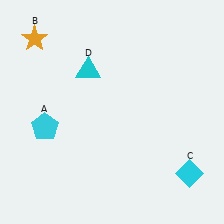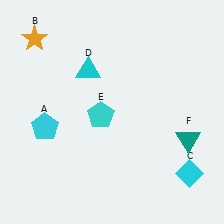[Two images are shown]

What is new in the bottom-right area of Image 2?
A teal triangle (F) was added in the bottom-right area of Image 2.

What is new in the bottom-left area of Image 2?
A cyan pentagon (E) was added in the bottom-left area of Image 2.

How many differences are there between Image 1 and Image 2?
There are 2 differences between the two images.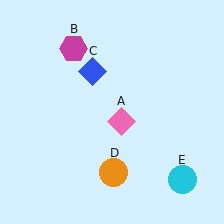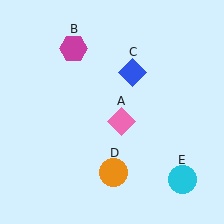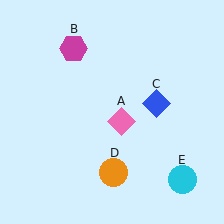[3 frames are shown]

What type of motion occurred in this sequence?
The blue diamond (object C) rotated clockwise around the center of the scene.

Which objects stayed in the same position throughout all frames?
Pink diamond (object A) and magenta hexagon (object B) and orange circle (object D) and cyan circle (object E) remained stationary.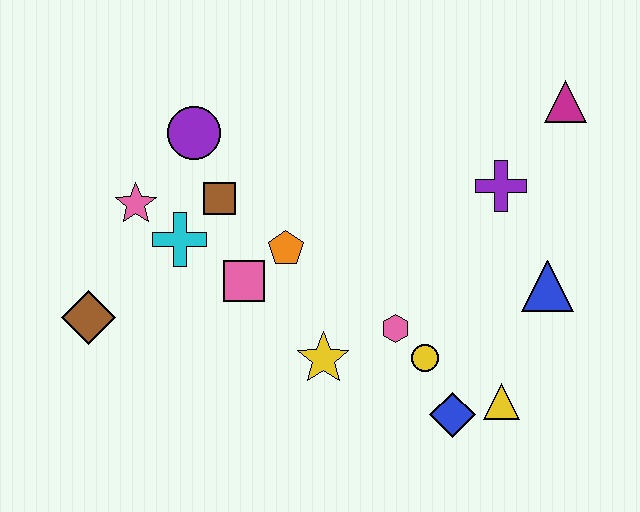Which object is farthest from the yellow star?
The magenta triangle is farthest from the yellow star.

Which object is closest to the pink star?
The cyan cross is closest to the pink star.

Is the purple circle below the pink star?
No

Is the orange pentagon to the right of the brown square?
Yes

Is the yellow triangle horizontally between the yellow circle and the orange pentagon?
No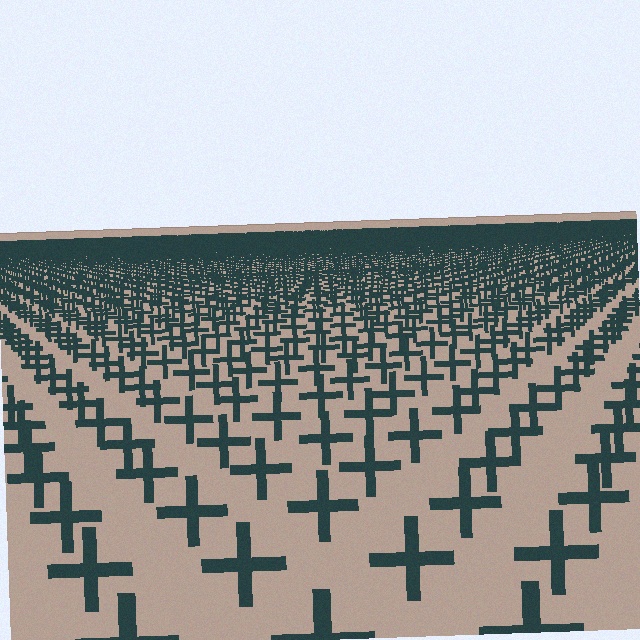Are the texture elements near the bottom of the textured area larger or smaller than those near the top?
Larger. Near the bottom, elements are closer to the viewer and appear at a bigger on-screen size.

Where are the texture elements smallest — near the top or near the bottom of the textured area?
Near the top.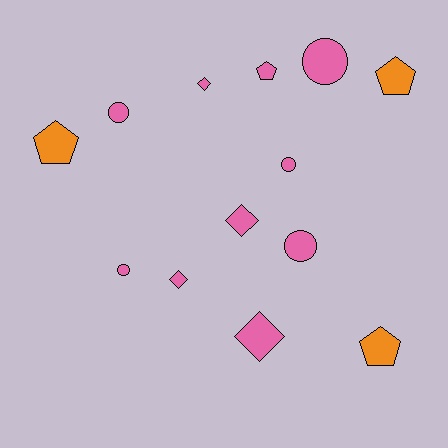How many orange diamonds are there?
There are no orange diamonds.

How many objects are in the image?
There are 13 objects.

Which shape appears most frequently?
Circle, with 5 objects.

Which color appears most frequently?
Pink, with 10 objects.